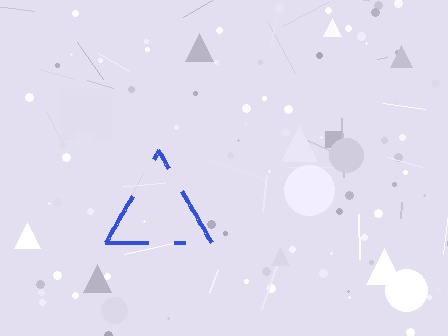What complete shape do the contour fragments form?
The contour fragments form a triangle.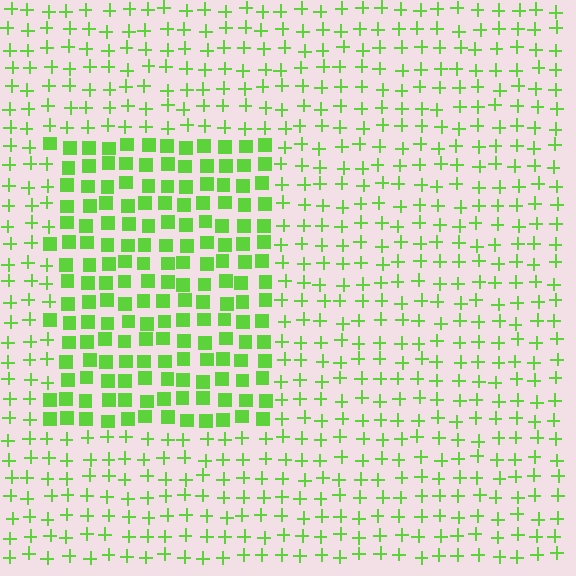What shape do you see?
I see a rectangle.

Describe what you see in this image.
The image is filled with small lime elements arranged in a uniform grid. A rectangle-shaped region contains squares, while the surrounding area contains plus signs. The boundary is defined purely by the change in element shape.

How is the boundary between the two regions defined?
The boundary is defined by a change in element shape: squares inside vs. plus signs outside. All elements share the same color and spacing.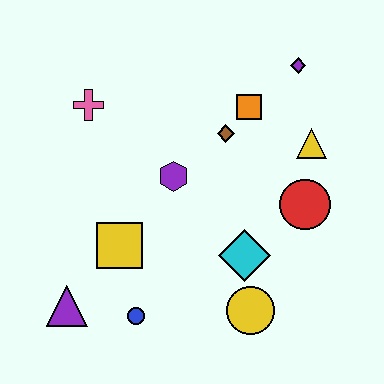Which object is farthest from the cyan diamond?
The pink cross is farthest from the cyan diamond.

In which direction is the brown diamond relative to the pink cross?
The brown diamond is to the right of the pink cross.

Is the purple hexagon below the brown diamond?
Yes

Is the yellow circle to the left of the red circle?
Yes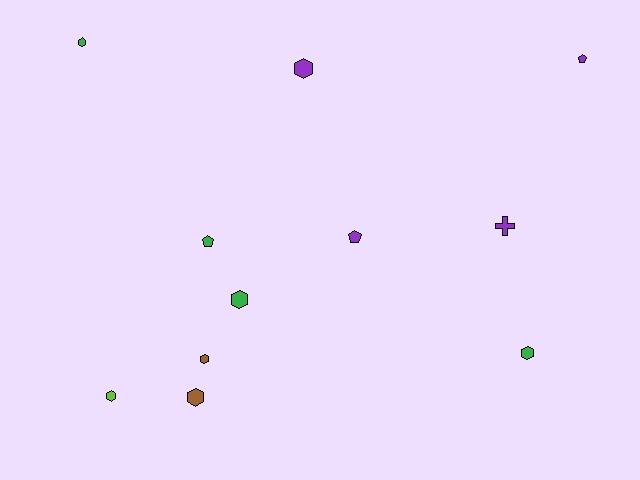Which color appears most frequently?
Green, with 4 objects.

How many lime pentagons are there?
There are no lime pentagons.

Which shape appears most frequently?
Hexagon, with 7 objects.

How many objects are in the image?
There are 11 objects.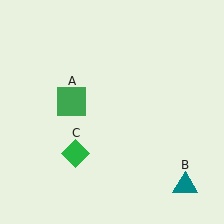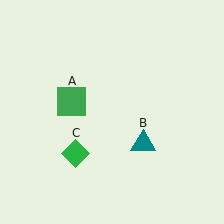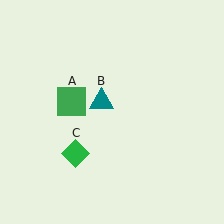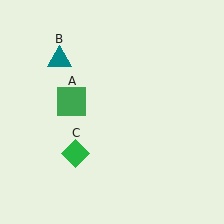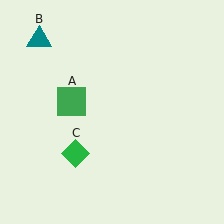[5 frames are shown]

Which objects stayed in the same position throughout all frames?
Green square (object A) and green diamond (object C) remained stationary.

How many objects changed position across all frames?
1 object changed position: teal triangle (object B).